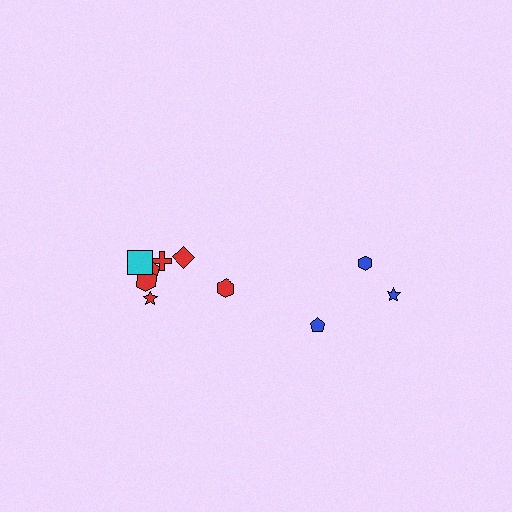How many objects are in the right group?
There are 3 objects.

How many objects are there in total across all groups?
There are 10 objects.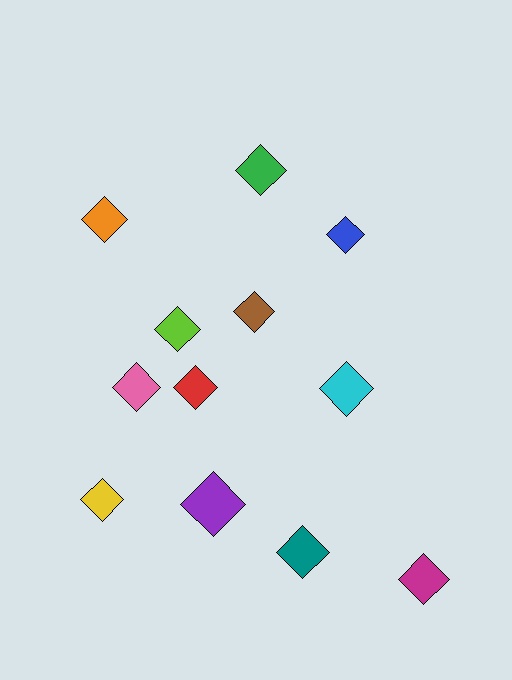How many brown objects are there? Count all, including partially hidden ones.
There is 1 brown object.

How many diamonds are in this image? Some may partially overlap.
There are 12 diamonds.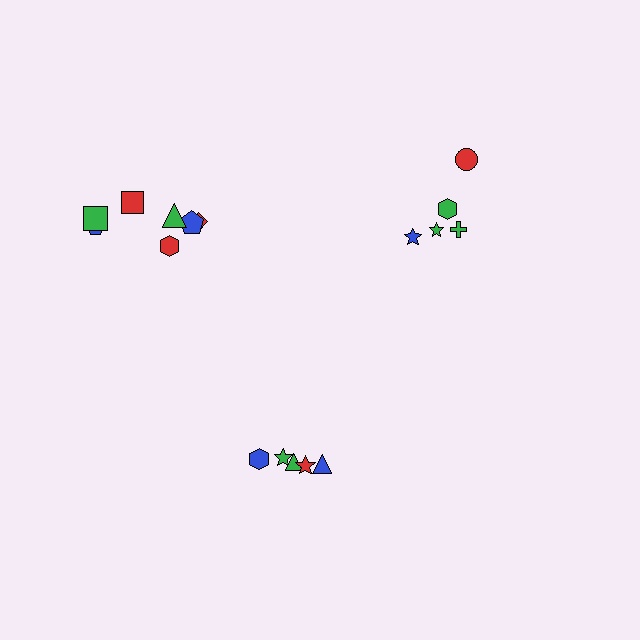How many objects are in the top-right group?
There are 5 objects.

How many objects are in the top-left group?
There are 7 objects.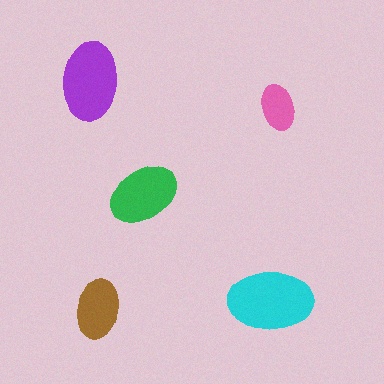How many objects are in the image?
There are 5 objects in the image.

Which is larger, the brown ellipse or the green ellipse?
The green one.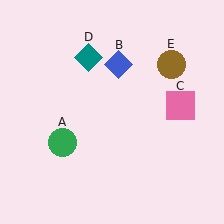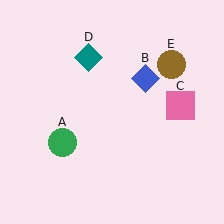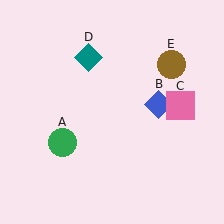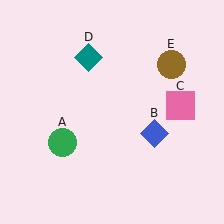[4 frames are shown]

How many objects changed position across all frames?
1 object changed position: blue diamond (object B).